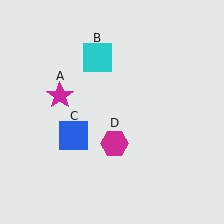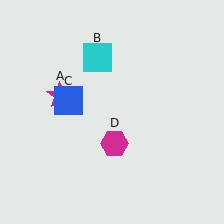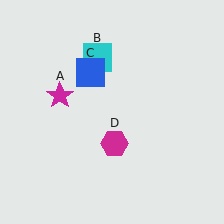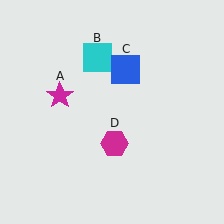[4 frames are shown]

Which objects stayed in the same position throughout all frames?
Magenta star (object A) and cyan square (object B) and magenta hexagon (object D) remained stationary.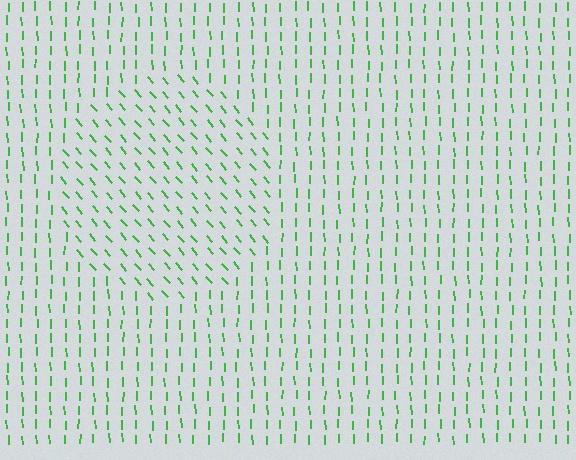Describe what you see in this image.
The image is filled with small green line segments. A circle region in the image has lines oriented differently from the surrounding lines, creating a visible texture boundary.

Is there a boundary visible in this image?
Yes, there is a texture boundary formed by a change in line orientation.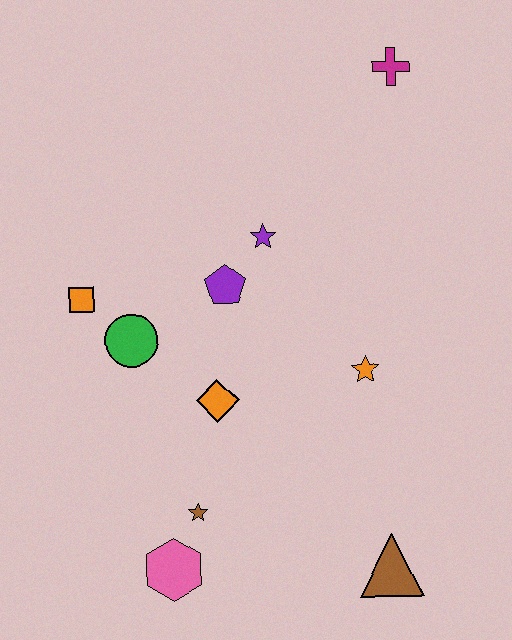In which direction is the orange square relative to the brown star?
The orange square is above the brown star.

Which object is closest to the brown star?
The pink hexagon is closest to the brown star.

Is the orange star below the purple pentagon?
Yes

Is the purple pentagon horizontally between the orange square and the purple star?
Yes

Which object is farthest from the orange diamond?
The magenta cross is farthest from the orange diamond.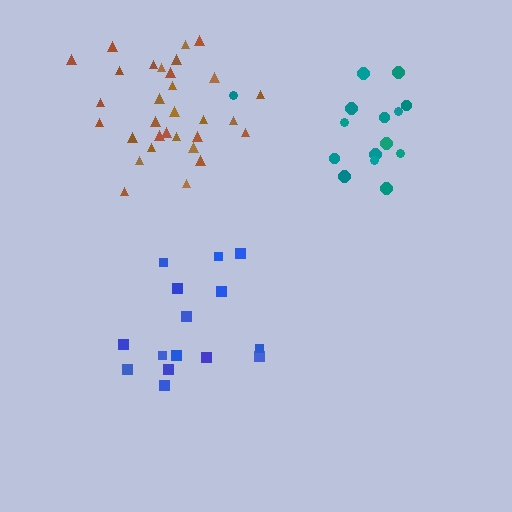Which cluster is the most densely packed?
Brown.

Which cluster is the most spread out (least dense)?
Blue.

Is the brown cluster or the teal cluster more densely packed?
Brown.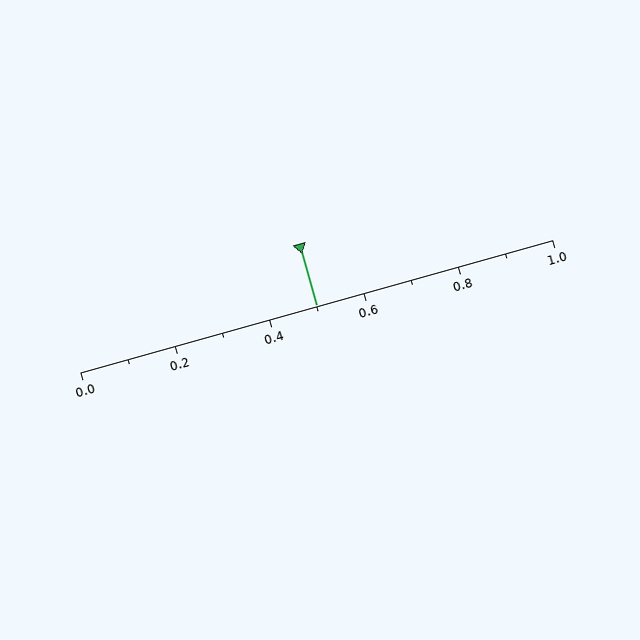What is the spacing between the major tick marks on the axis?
The major ticks are spaced 0.2 apart.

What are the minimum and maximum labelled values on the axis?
The axis runs from 0.0 to 1.0.